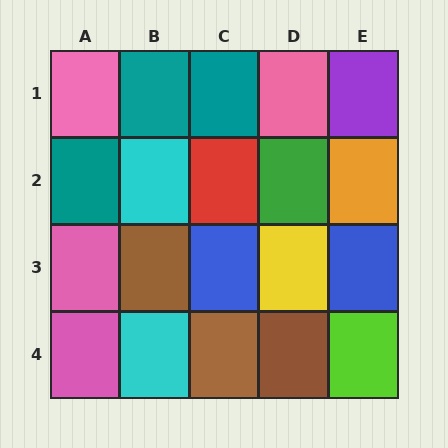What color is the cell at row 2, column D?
Green.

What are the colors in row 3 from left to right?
Pink, brown, blue, yellow, blue.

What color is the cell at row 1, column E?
Purple.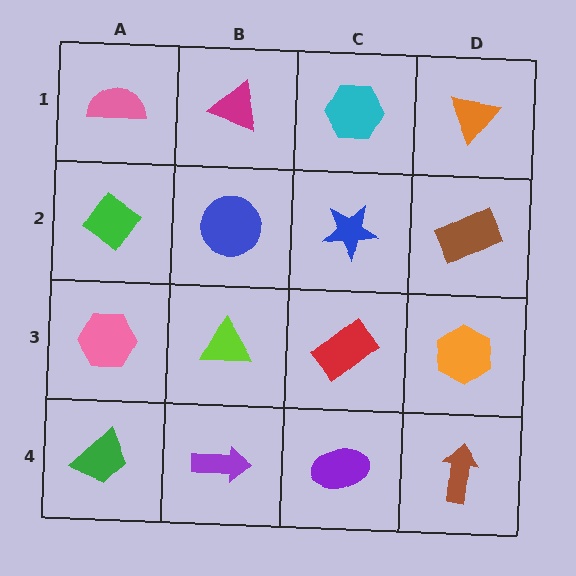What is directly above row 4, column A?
A pink hexagon.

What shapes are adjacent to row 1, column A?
A green diamond (row 2, column A), a magenta triangle (row 1, column B).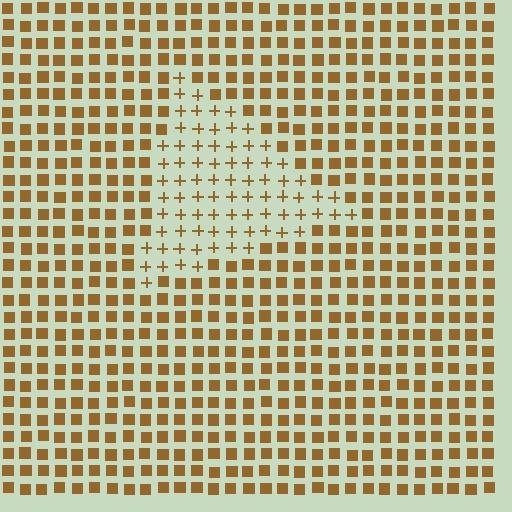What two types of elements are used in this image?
The image uses plus signs inside the triangle region and squares outside it.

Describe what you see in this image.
The image is filled with small brown elements arranged in a uniform grid. A triangle-shaped region contains plus signs, while the surrounding area contains squares. The boundary is defined purely by the change in element shape.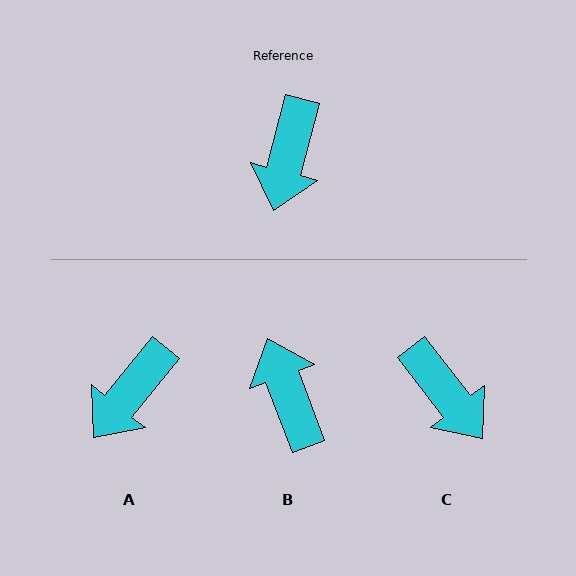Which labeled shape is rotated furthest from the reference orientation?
B, about 145 degrees away.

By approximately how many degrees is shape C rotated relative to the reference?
Approximately 52 degrees counter-clockwise.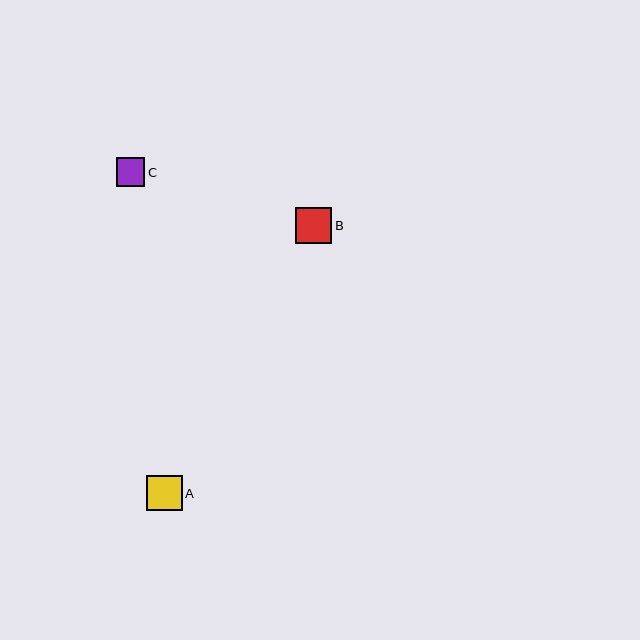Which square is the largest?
Square B is the largest with a size of approximately 36 pixels.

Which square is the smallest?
Square C is the smallest with a size of approximately 28 pixels.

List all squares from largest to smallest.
From largest to smallest: B, A, C.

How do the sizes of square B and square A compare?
Square B and square A are approximately the same size.